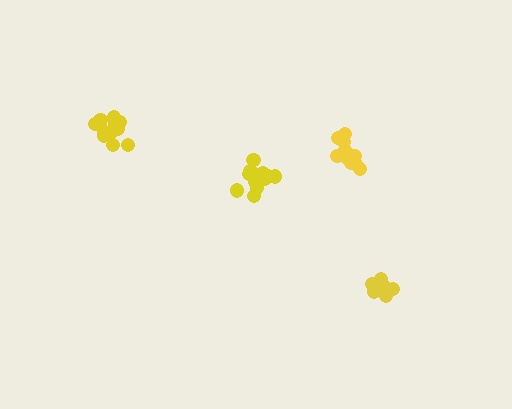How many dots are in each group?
Group 1: 15 dots, Group 2: 9 dots, Group 3: 10 dots, Group 4: 13 dots (47 total).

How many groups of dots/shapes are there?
There are 4 groups.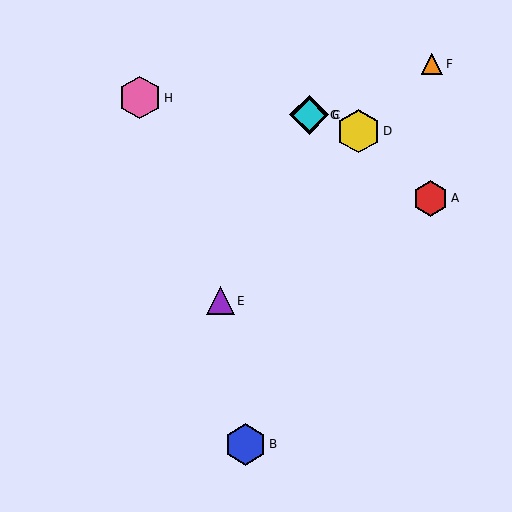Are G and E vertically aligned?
No, G is at x≈309 and E is at x≈220.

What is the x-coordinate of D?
Object D is at x≈358.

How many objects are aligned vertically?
2 objects (C, G) are aligned vertically.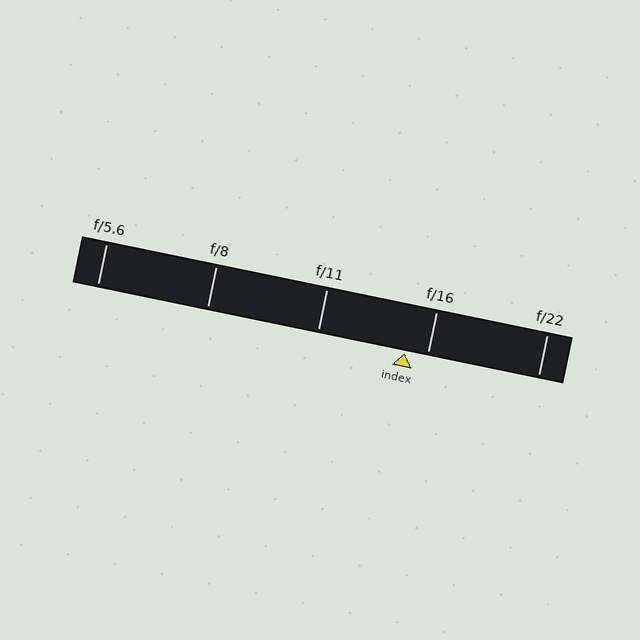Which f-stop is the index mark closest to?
The index mark is closest to f/16.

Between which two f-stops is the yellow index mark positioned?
The index mark is between f/11 and f/16.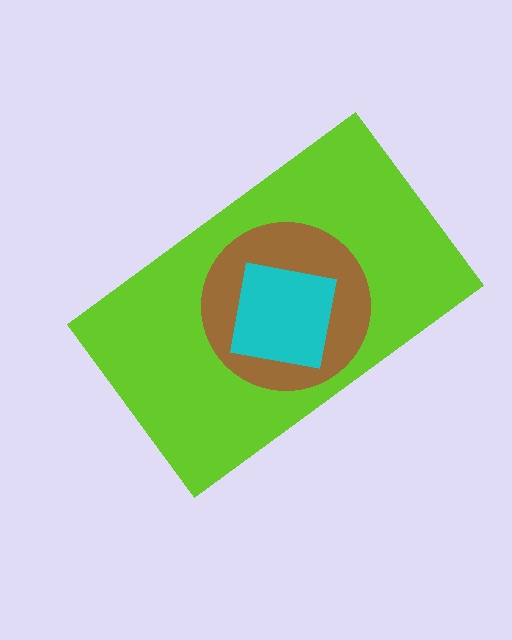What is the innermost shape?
The cyan square.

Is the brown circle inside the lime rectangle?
Yes.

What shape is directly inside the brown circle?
The cyan square.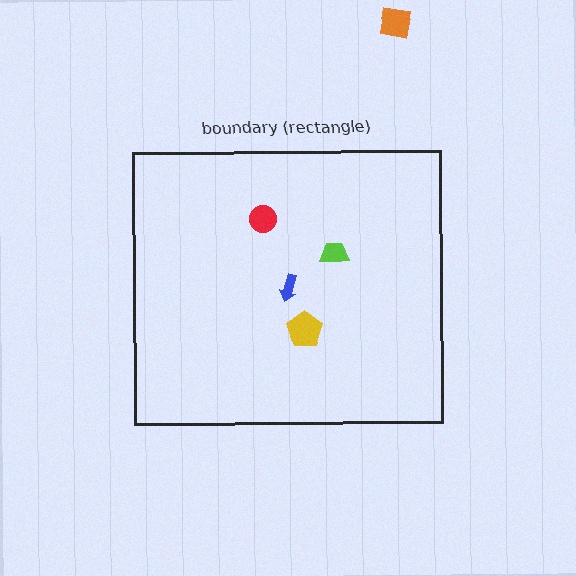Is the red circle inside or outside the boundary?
Inside.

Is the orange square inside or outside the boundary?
Outside.